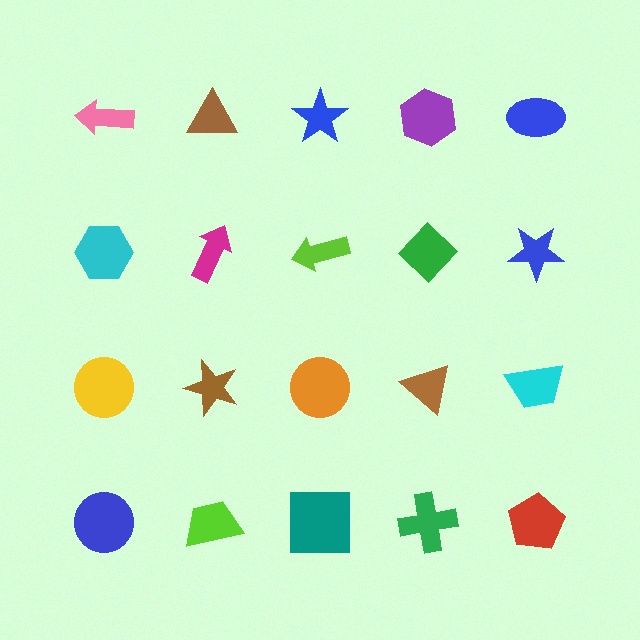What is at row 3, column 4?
A brown triangle.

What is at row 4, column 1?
A blue circle.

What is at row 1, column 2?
A brown triangle.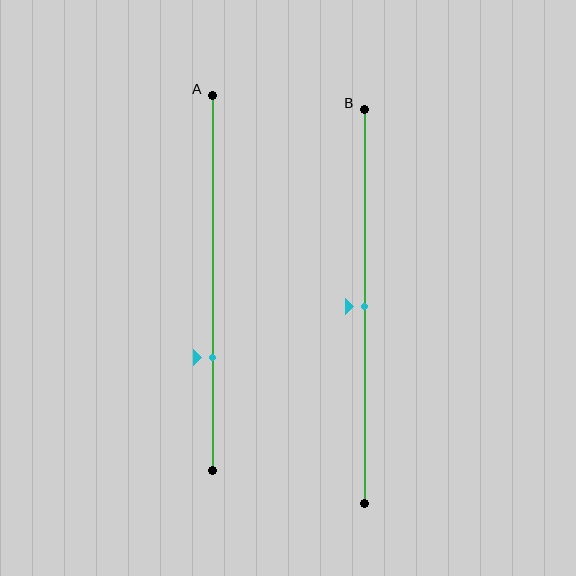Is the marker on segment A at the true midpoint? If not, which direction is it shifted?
No, the marker on segment A is shifted downward by about 20% of the segment length.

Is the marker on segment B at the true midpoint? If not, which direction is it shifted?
Yes, the marker on segment B is at the true midpoint.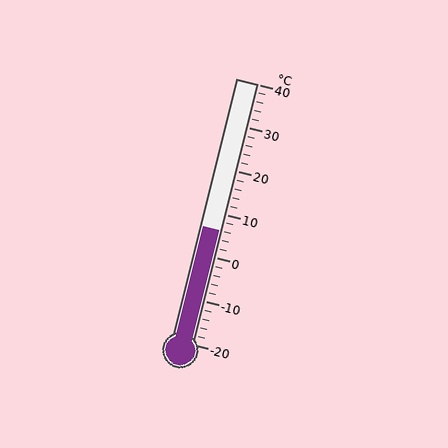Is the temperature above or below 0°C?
The temperature is above 0°C.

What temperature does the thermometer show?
The thermometer shows approximately 6°C.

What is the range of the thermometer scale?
The thermometer scale ranges from -20°C to 40°C.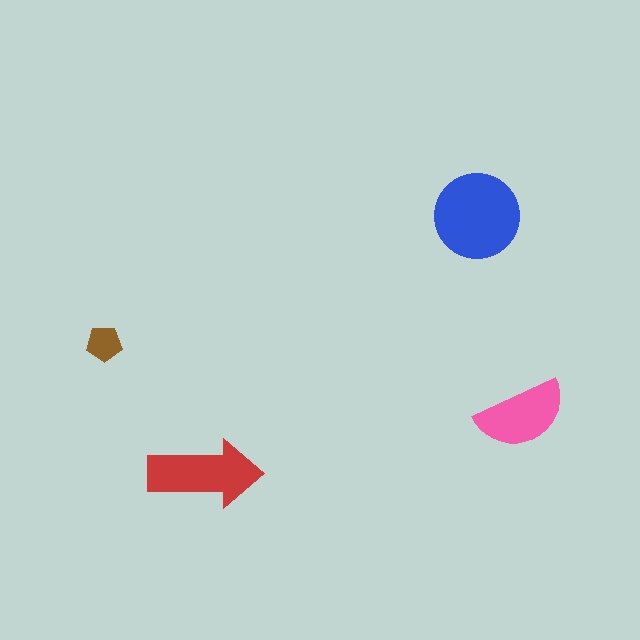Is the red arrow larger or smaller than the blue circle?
Smaller.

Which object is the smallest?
The brown pentagon.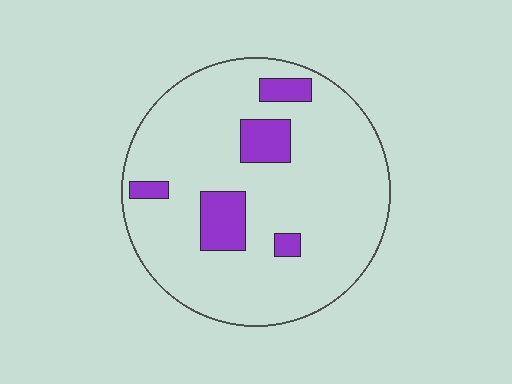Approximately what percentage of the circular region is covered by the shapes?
Approximately 15%.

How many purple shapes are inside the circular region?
5.